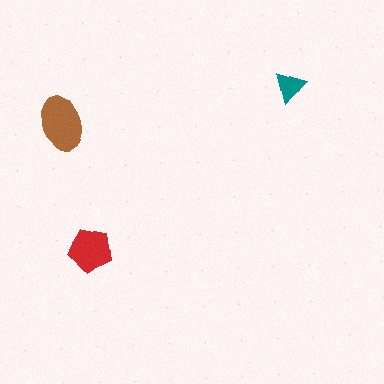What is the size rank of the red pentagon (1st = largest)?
2nd.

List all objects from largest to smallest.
The brown ellipse, the red pentagon, the teal triangle.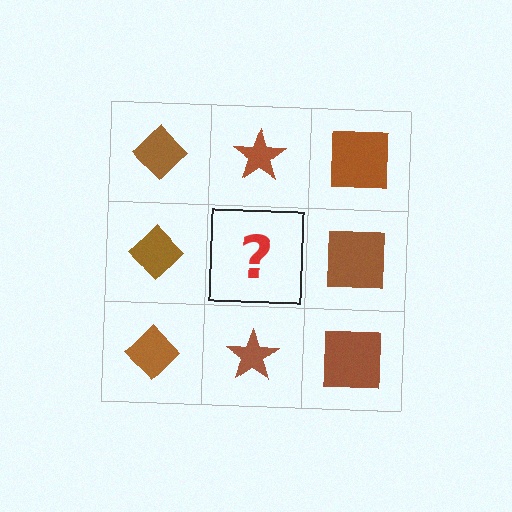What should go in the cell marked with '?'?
The missing cell should contain a brown star.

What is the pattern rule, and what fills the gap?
The rule is that each column has a consistent shape. The gap should be filled with a brown star.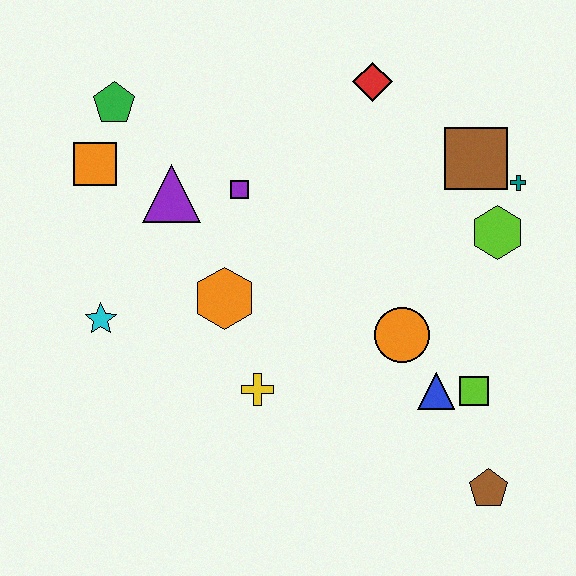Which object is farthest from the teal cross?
The cyan star is farthest from the teal cross.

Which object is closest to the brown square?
The teal cross is closest to the brown square.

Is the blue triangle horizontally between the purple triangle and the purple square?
No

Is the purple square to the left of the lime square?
Yes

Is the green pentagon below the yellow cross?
No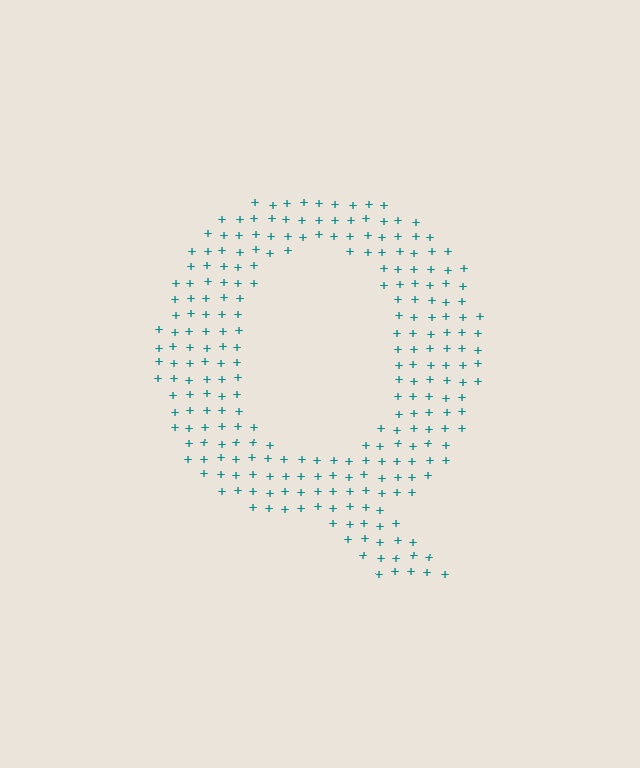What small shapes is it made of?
It is made of small plus signs.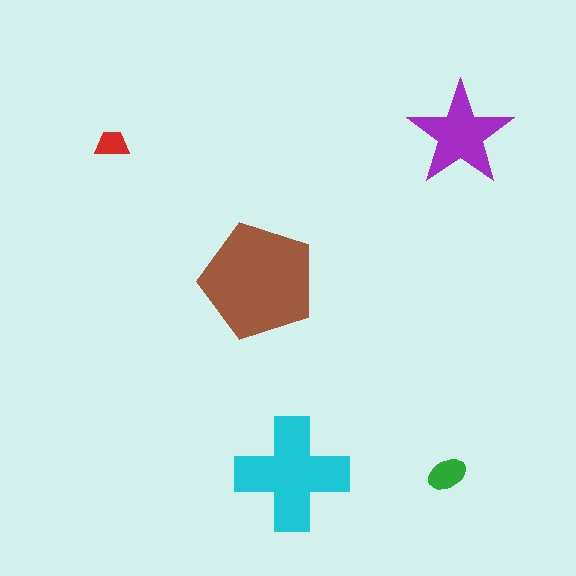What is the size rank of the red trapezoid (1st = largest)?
5th.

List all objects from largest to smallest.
The brown pentagon, the cyan cross, the purple star, the green ellipse, the red trapezoid.